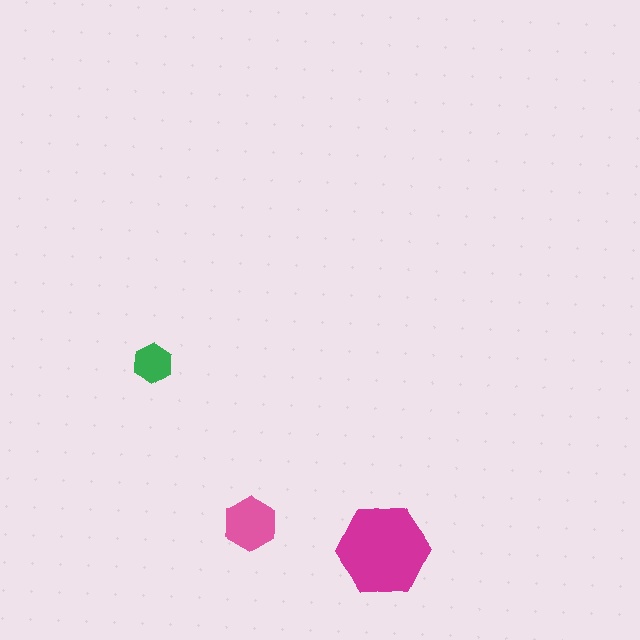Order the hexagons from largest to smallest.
the magenta one, the pink one, the green one.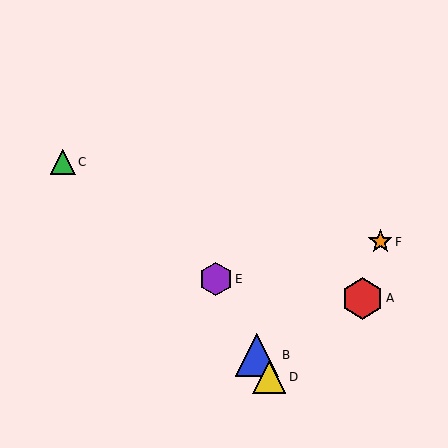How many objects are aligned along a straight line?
3 objects (B, D, E) are aligned along a straight line.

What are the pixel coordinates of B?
Object B is at (257, 355).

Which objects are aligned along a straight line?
Objects B, D, E are aligned along a straight line.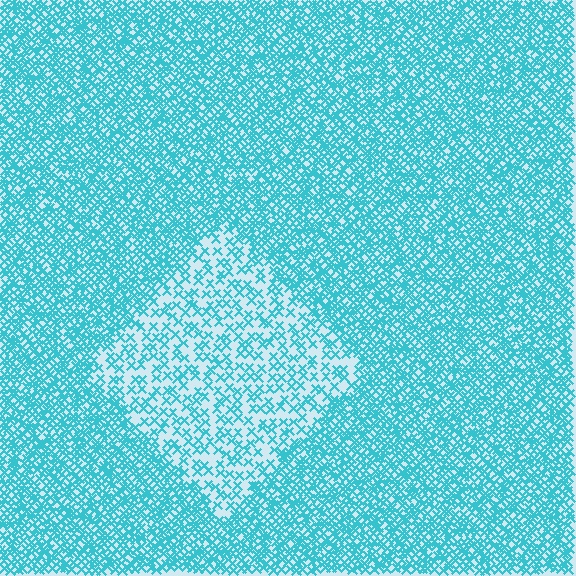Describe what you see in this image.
The image contains small cyan elements arranged at two different densities. A diamond-shaped region is visible where the elements are less densely packed than the surrounding area.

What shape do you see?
I see a diamond.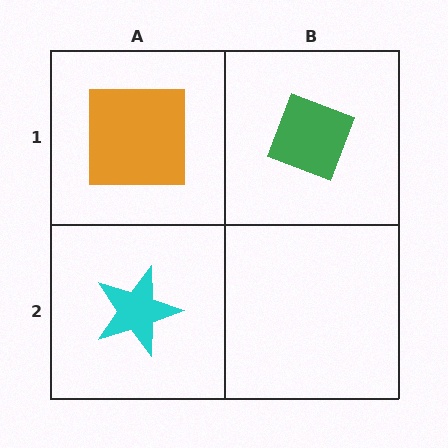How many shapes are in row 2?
1 shape.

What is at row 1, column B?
A green diamond.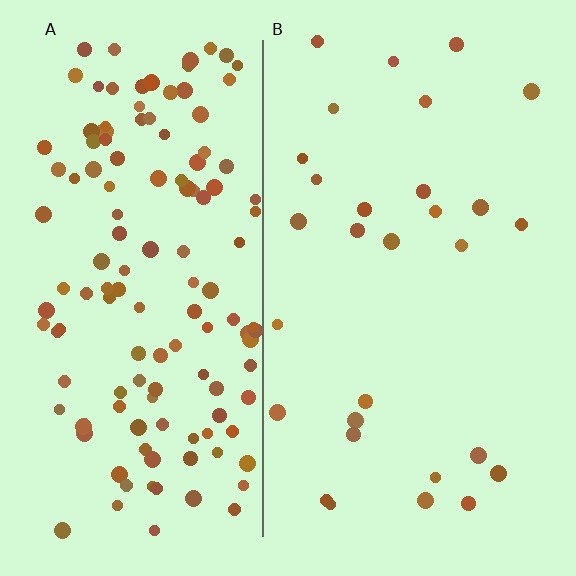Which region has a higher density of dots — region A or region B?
A (the left).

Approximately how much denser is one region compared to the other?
Approximately 4.6× — region A over region B.